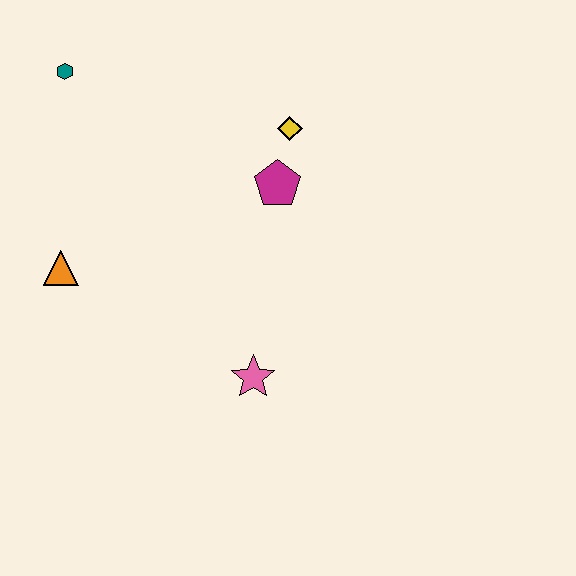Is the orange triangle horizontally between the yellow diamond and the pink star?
No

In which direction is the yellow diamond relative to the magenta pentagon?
The yellow diamond is above the magenta pentagon.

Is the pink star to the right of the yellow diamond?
No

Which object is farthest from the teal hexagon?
The pink star is farthest from the teal hexagon.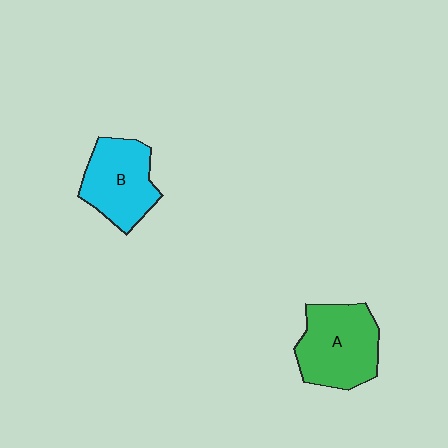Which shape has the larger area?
Shape A (green).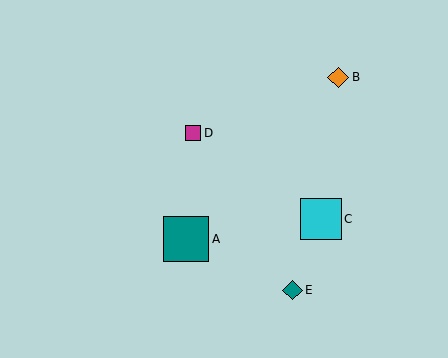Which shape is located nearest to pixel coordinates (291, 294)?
The teal diamond (labeled E) at (293, 290) is nearest to that location.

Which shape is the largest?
The teal square (labeled A) is the largest.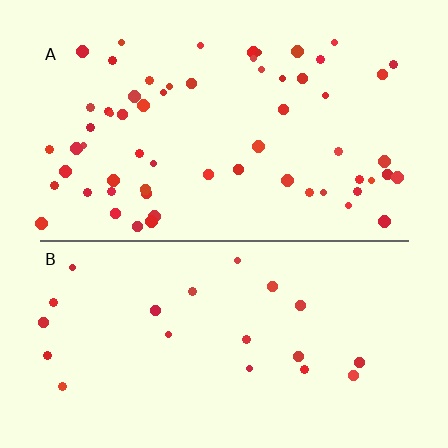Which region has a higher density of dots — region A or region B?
A (the top).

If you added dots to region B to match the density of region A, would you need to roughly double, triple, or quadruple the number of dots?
Approximately triple.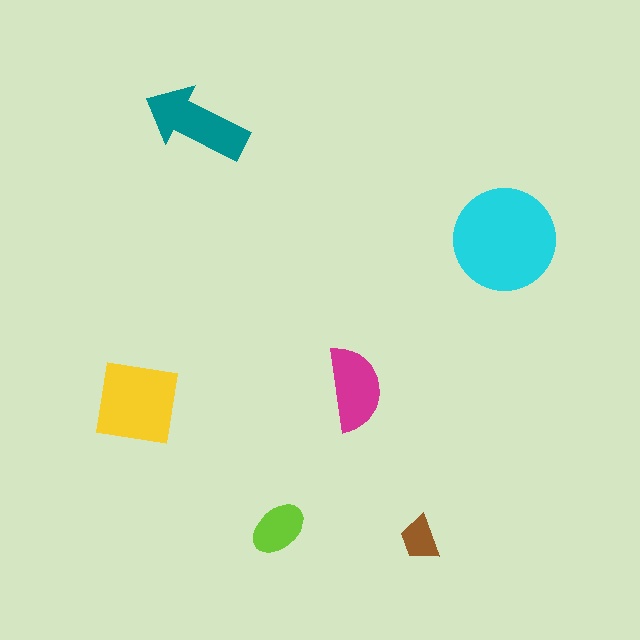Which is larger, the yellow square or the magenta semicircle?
The yellow square.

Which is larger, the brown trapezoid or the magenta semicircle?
The magenta semicircle.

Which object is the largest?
The cyan circle.